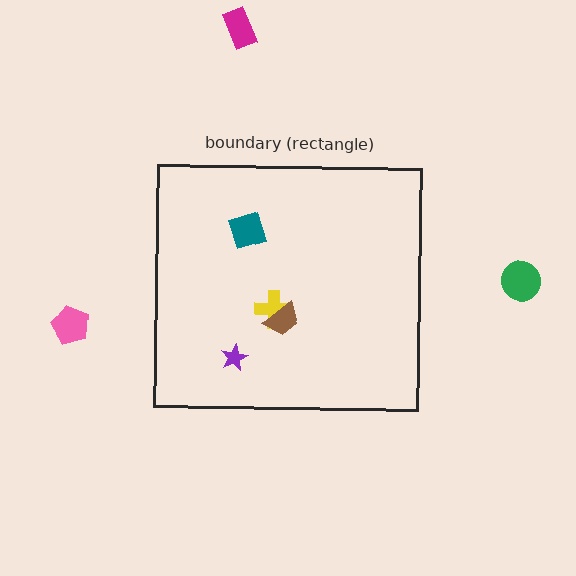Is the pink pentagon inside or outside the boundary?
Outside.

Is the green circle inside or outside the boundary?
Outside.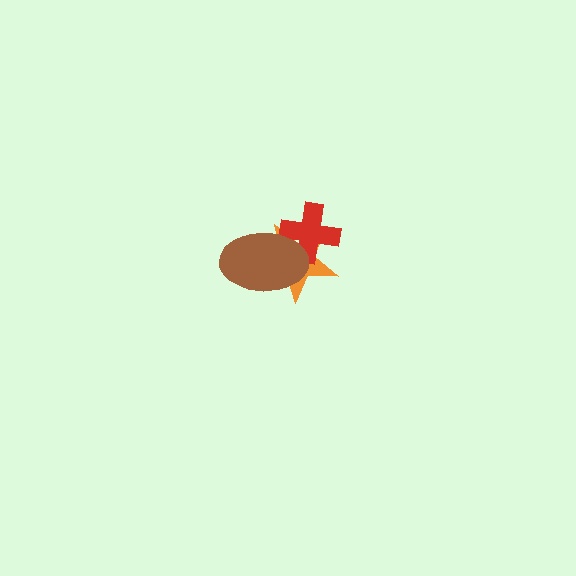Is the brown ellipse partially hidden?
No, no other shape covers it.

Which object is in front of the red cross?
The brown ellipse is in front of the red cross.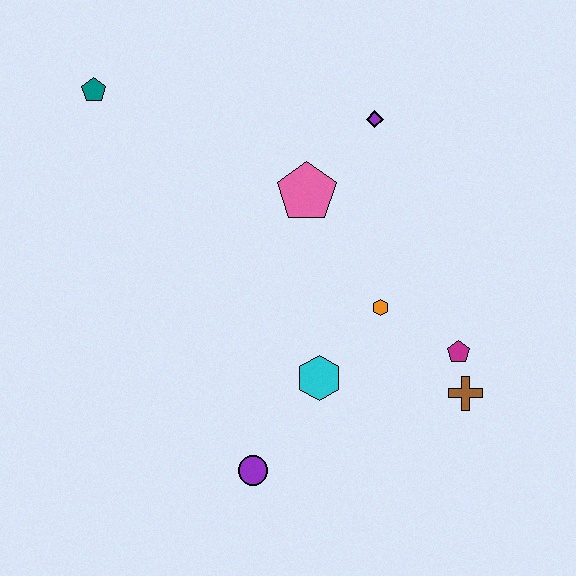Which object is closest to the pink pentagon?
The purple diamond is closest to the pink pentagon.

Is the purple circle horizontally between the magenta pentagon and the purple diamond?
No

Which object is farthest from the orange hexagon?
The teal pentagon is farthest from the orange hexagon.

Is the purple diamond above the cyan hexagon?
Yes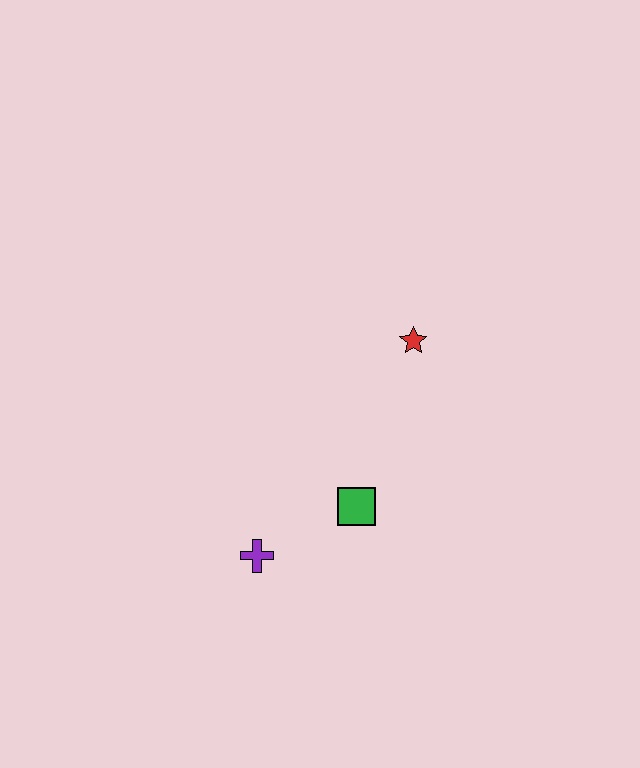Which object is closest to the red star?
The green square is closest to the red star.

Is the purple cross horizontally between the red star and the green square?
No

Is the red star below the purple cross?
No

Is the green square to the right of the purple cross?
Yes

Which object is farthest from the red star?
The purple cross is farthest from the red star.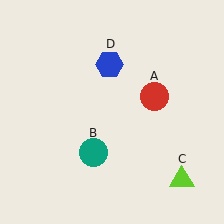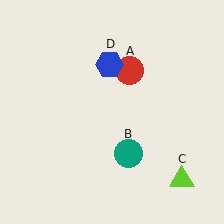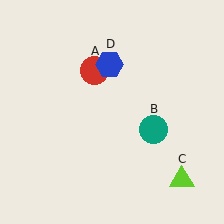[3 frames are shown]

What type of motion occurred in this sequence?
The red circle (object A), teal circle (object B) rotated counterclockwise around the center of the scene.